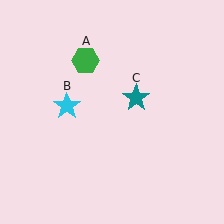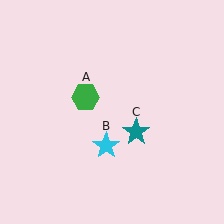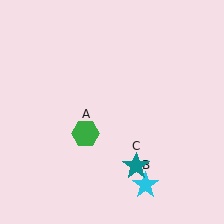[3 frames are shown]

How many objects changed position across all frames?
3 objects changed position: green hexagon (object A), cyan star (object B), teal star (object C).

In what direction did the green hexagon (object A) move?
The green hexagon (object A) moved down.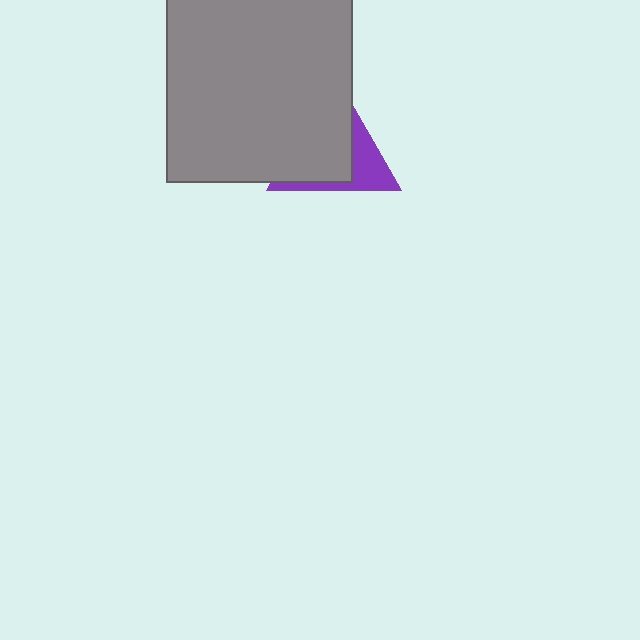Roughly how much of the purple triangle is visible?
A small part of it is visible (roughly 34%).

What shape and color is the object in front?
The object in front is a gray square.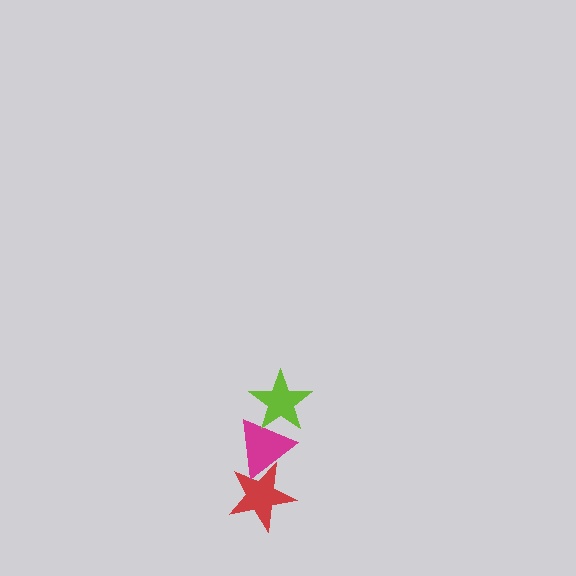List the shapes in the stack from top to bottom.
From top to bottom: the lime star, the magenta triangle, the red star.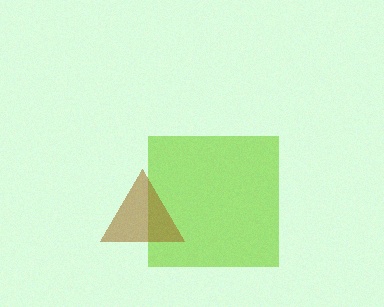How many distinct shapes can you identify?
There are 2 distinct shapes: a lime square, a brown triangle.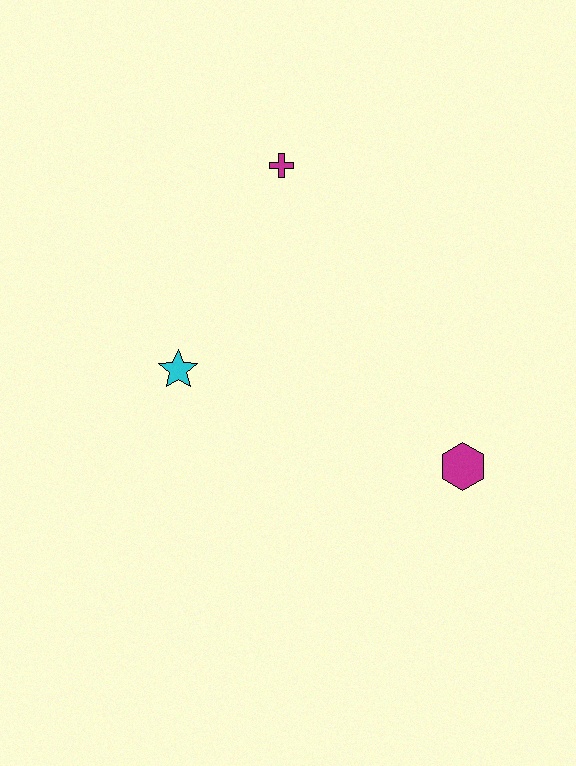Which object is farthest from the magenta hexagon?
The magenta cross is farthest from the magenta hexagon.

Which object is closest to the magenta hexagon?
The cyan star is closest to the magenta hexagon.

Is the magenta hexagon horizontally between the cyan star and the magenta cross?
No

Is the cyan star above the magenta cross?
No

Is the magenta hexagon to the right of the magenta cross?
Yes